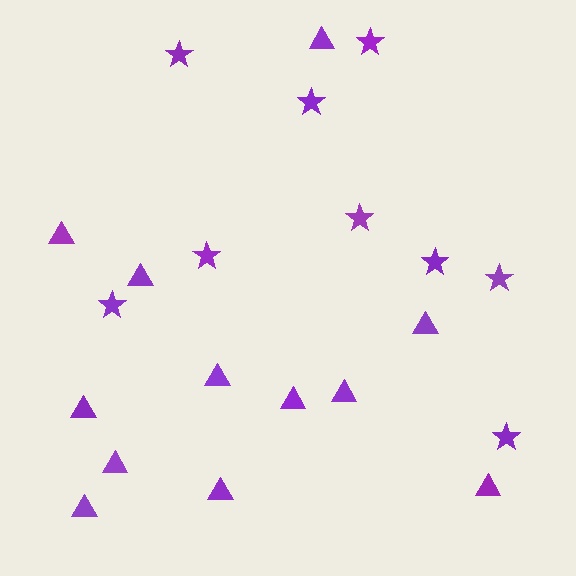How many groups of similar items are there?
There are 2 groups: one group of triangles (12) and one group of stars (9).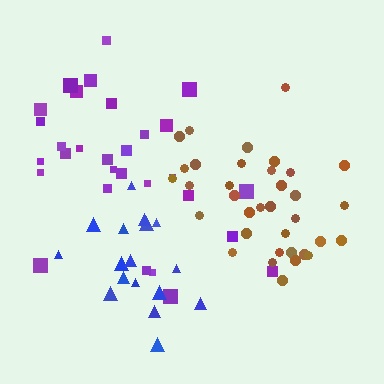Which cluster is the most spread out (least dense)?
Purple.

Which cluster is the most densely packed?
Brown.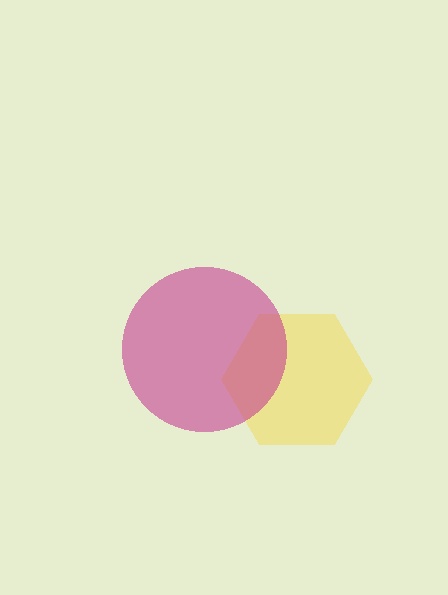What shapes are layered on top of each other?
The layered shapes are: a yellow hexagon, a magenta circle.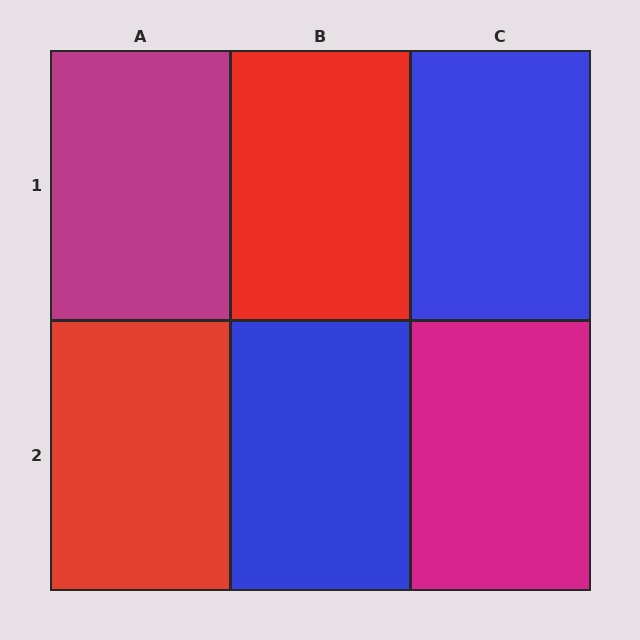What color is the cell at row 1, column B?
Red.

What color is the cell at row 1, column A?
Magenta.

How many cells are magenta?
2 cells are magenta.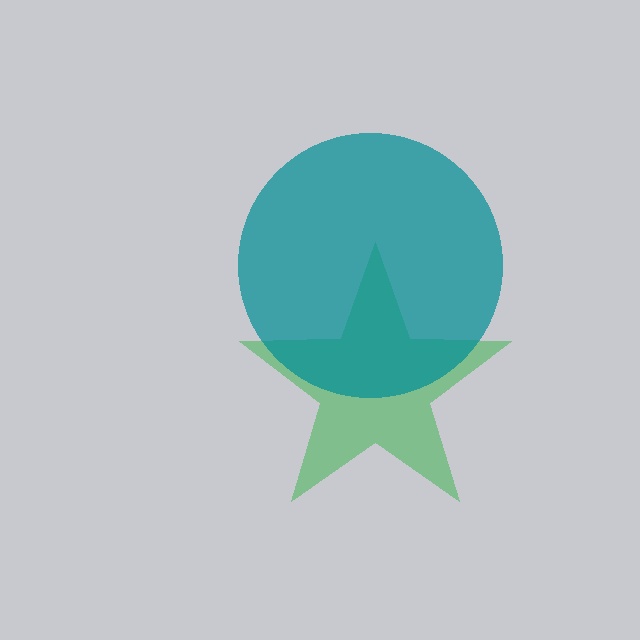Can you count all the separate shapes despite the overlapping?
Yes, there are 2 separate shapes.